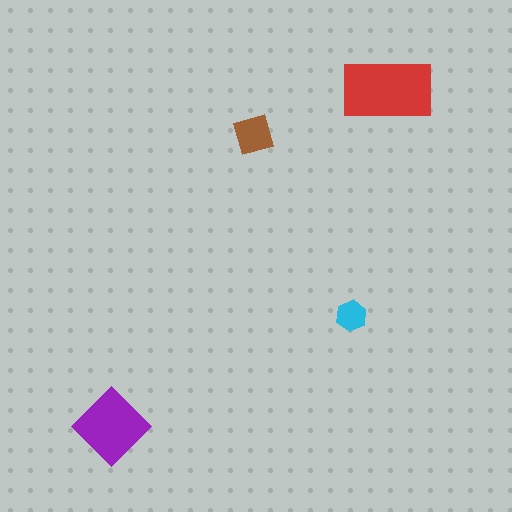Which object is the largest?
The red rectangle.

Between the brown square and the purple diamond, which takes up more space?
The purple diamond.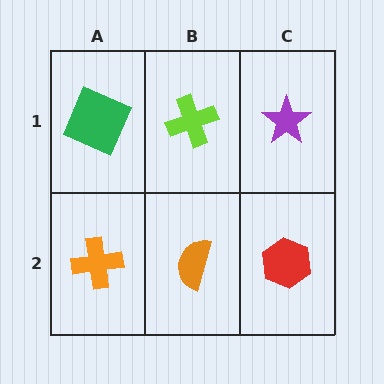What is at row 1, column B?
A lime cross.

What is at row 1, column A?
A green square.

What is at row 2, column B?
An orange semicircle.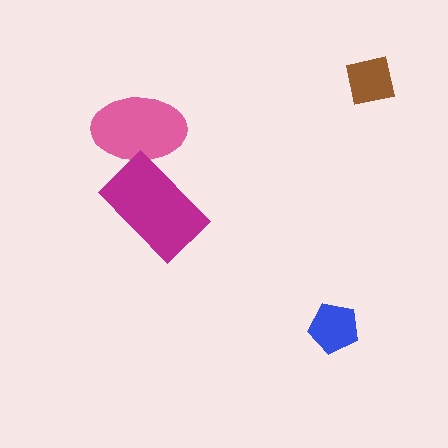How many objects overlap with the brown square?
0 objects overlap with the brown square.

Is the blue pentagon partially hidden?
No, no other shape covers it.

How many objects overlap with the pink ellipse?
1 object overlaps with the pink ellipse.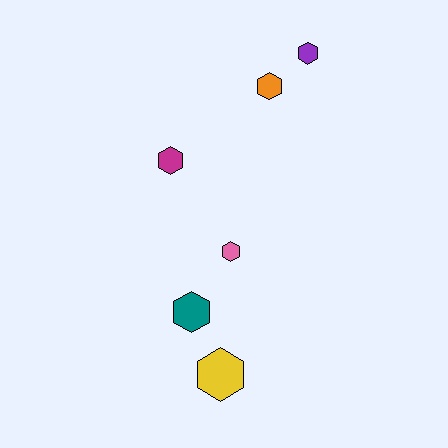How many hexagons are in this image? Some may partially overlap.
There are 6 hexagons.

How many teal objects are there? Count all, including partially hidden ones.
There is 1 teal object.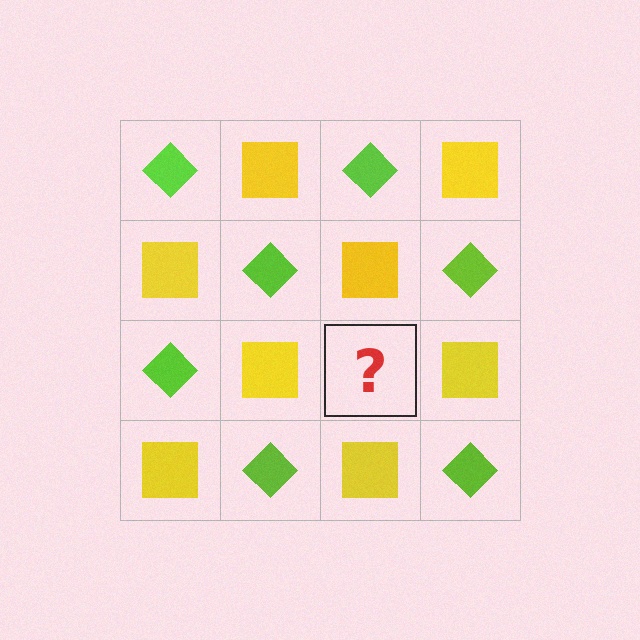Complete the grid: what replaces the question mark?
The question mark should be replaced with a lime diamond.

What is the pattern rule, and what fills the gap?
The rule is that it alternates lime diamond and yellow square in a checkerboard pattern. The gap should be filled with a lime diamond.